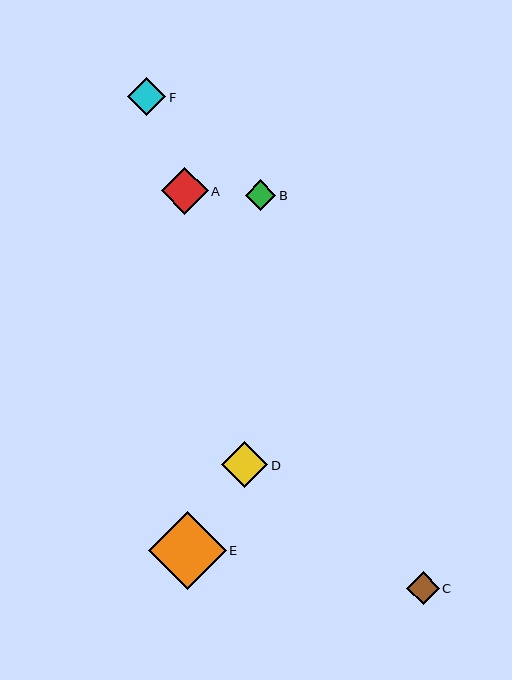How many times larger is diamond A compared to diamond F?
Diamond A is approximately 1.2 times the size of diamond F.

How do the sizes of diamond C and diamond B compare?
Diamond C and diamond B are approximately the same size.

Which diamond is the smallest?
Diamond B is the smallest with a size of approximately 31 pixels.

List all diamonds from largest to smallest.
From largest to smallest: E, A, D, F, C, B.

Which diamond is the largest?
Diamond E is the largest with a size of approximately 78 pixels.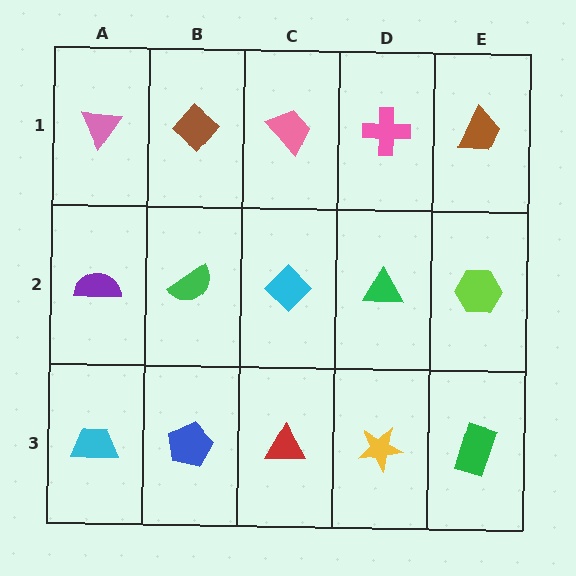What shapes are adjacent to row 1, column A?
A purple semicircle (row 2, column A), a brown diamond (row 1, column B).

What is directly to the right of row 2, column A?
A green semicircle.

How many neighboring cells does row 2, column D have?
4.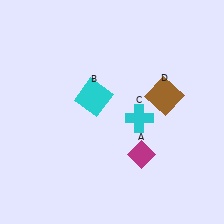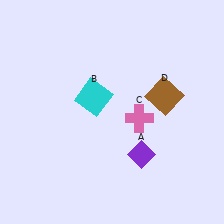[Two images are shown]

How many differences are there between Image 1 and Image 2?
There are 2 differences between the two images.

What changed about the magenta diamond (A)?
In Image 1, A is magenta. In Image 2, it changed to purple.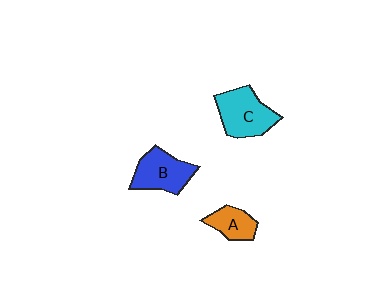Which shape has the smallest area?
Shape A (orange).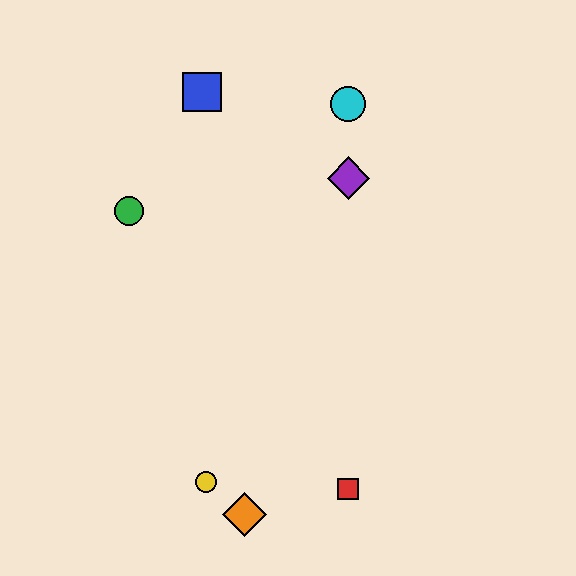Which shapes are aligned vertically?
The red square, the purple diamond, the cyan circle are aligned vertically.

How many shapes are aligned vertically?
3 shapes (the red square, the purple diamond, the cyan circle) are aligned vertically.